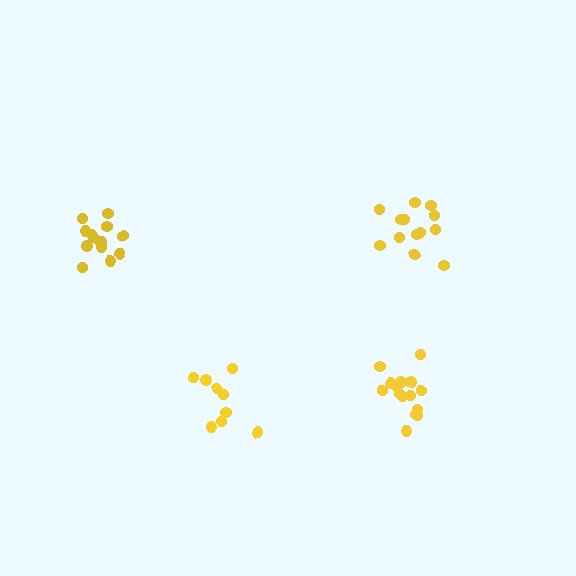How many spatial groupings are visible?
There are 4 spatial groupings.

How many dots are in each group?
Group 1: 9 dots, Group 2: 13 dots, Group 3: 15 dots, Group 4: 14 dots (51 total).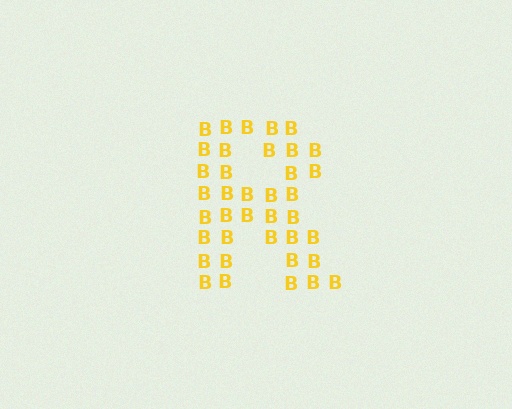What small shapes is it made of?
It is made of small letter B's.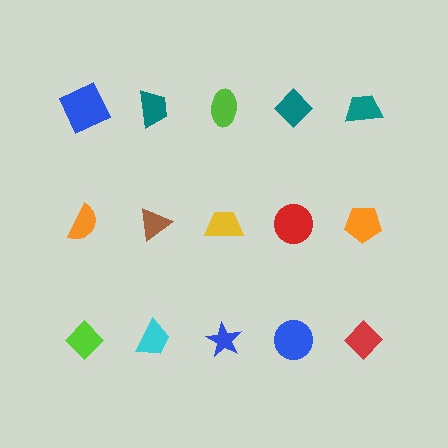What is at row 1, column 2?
A teal trapezoid.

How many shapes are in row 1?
5 shapes.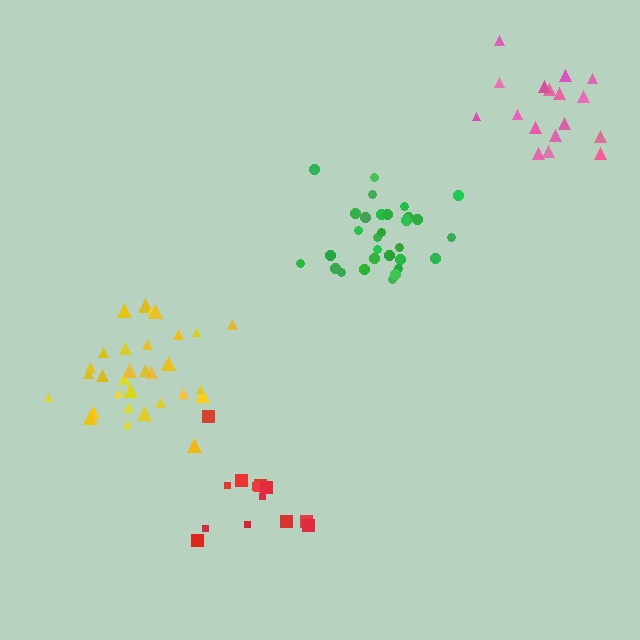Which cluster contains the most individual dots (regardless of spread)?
Yellow (31).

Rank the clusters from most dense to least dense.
green, yellow, red, pink.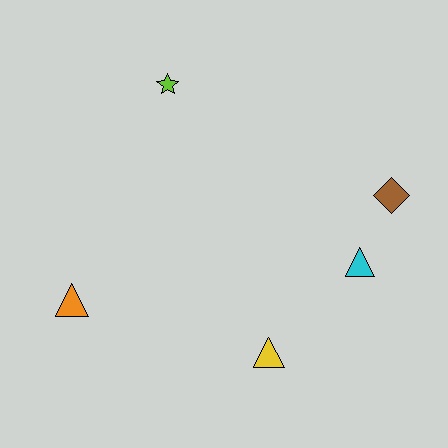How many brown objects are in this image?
There is 1 brown object.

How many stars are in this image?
There is 1 star.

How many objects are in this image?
There are 5 objects.